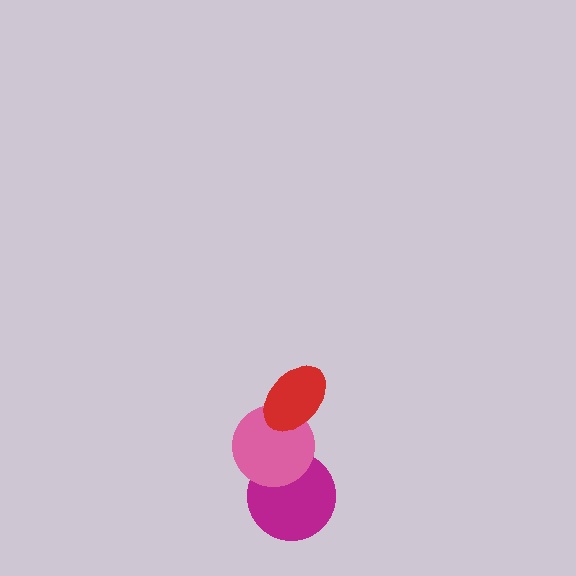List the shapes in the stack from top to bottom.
From top to bottom: the red ellipse, the pink circle, the magenta circle.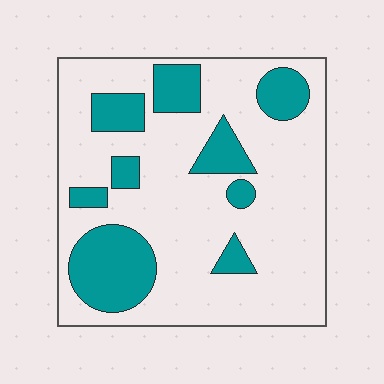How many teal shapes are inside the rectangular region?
9.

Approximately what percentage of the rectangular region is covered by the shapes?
Approximately 25%.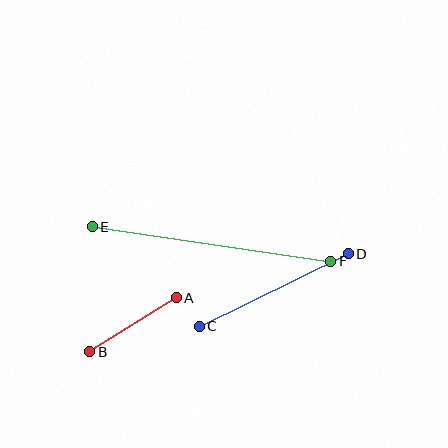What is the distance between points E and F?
The distance is approximately 241 pixels.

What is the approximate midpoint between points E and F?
The midpoint is at approximately (211, 244) pixels.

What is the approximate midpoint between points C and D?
The midpoint is at approximately (274, 290) pixels.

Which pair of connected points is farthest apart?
Points E and F are farthest apart.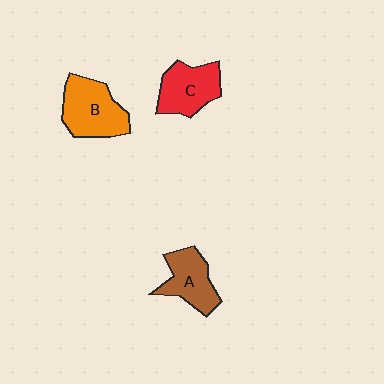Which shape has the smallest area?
Shape A (brown).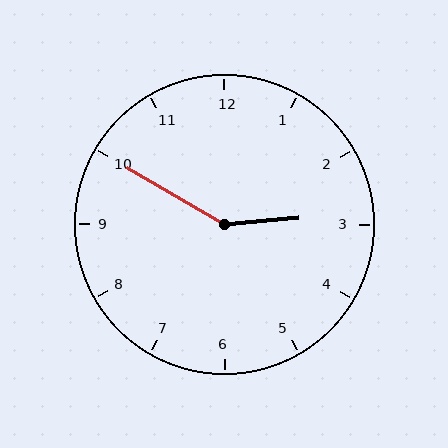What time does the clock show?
2:50.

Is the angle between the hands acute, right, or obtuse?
It is obtuse.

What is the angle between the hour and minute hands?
Approximately 145 degrees.